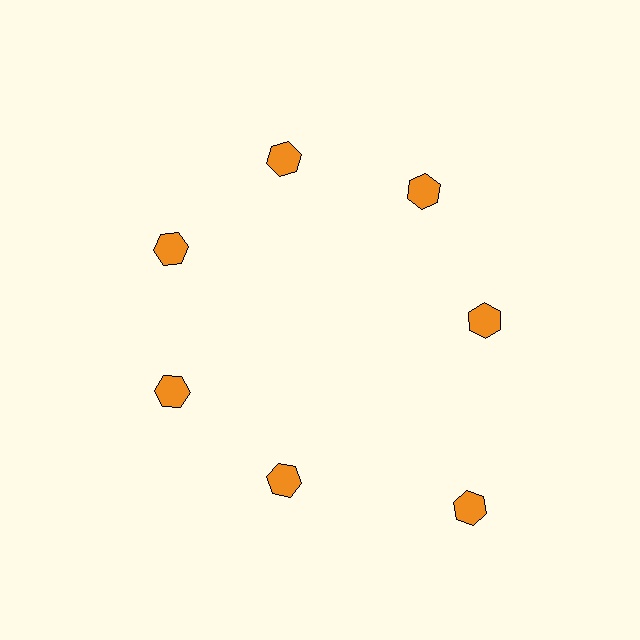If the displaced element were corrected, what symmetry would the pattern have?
It would have 7-fold rotational symmetry — the pattern would map onto itself every 51 degrees.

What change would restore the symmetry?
The symmetry would be restored by moving it inward, back onto the ring so that all 7 hexagons sit at equal angles and equal distance from the center.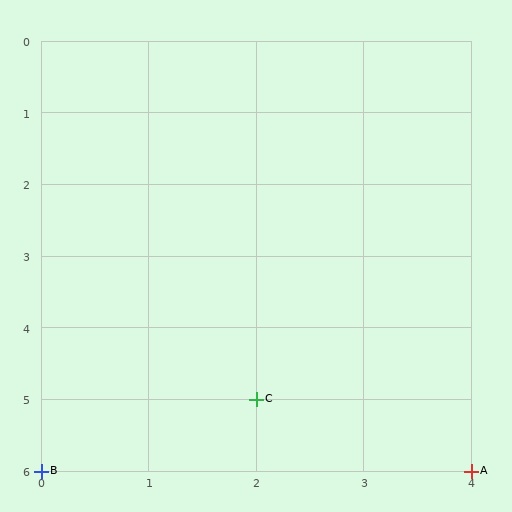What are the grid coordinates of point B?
Point B is at grid coordinates (0, 6).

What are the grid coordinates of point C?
Point C is at grid coordinates (2, 5).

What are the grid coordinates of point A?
Point A is at grid coordinates (4, 6).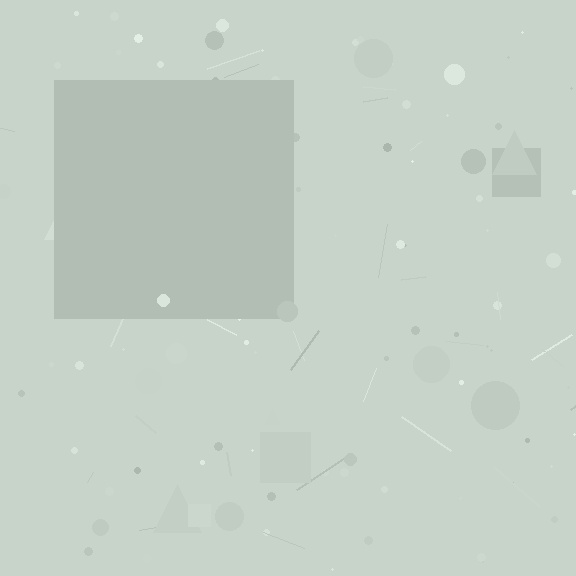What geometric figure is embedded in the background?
A square is embedded in the background.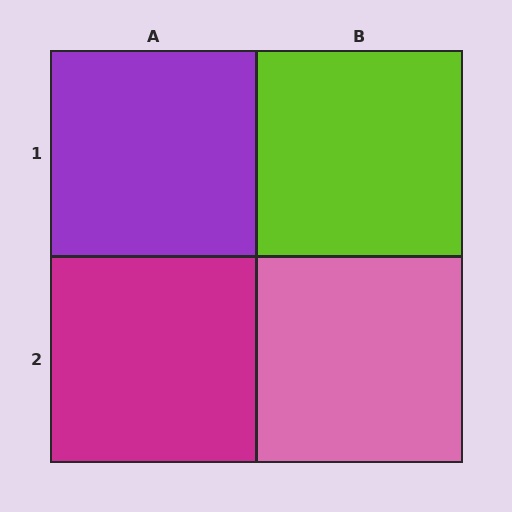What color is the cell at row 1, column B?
Lime.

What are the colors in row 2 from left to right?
Magenta, pink.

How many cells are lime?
1 cell is lime.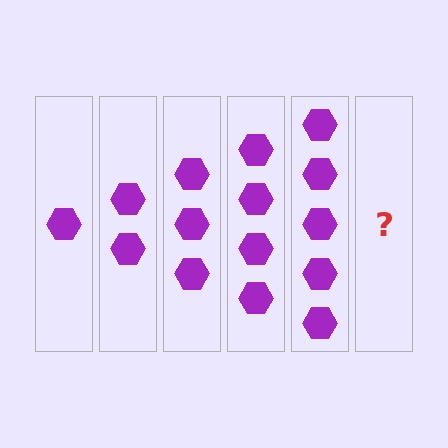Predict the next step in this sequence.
The next step is 6 hexagons.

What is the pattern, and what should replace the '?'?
The pattern is that each step adds one more hexagon. The '?' should be 6 hexagons.